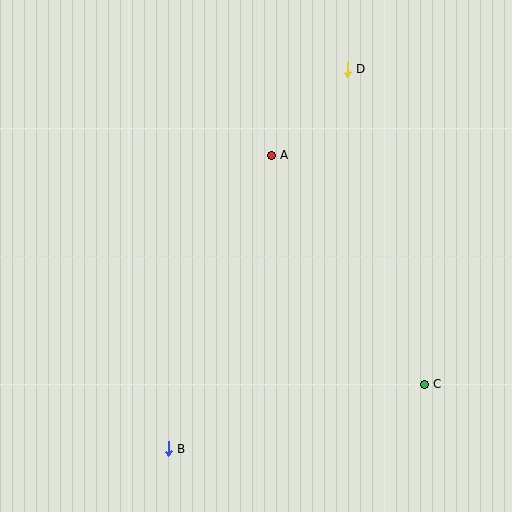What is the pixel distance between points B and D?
The distance between B and D is 420 pixels.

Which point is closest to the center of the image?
Point A at (271, 155) is closest to the center.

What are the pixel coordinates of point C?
Point C is at (424, 384).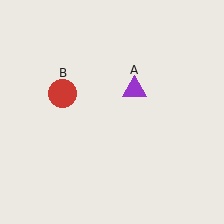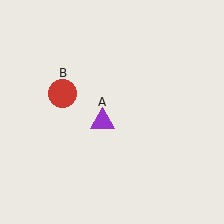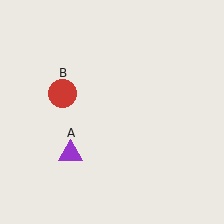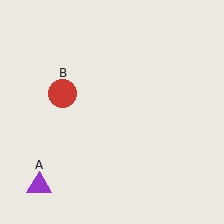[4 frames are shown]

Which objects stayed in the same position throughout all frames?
Red circle (object B) remained stationary.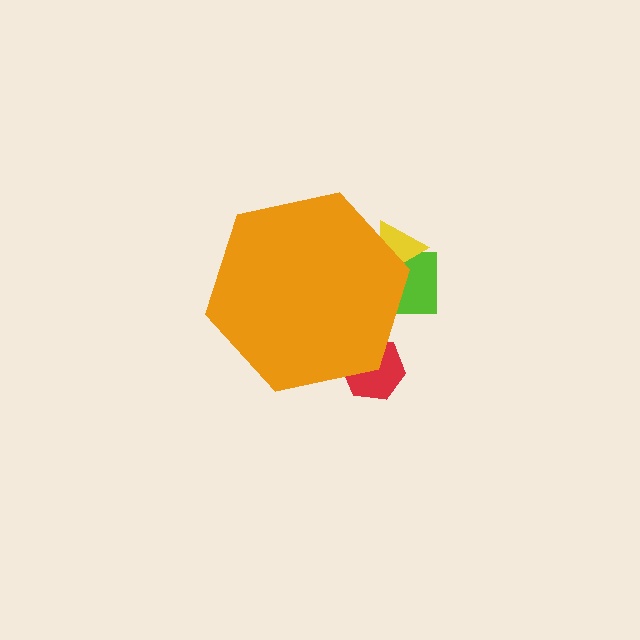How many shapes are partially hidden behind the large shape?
3 shapes are partially hidden.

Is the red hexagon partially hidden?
Yes, the red hexagon is partially hidden behind the orange hexagon.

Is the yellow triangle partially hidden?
Yes, the yellow triangle is partially hidden behind the orange hexagon.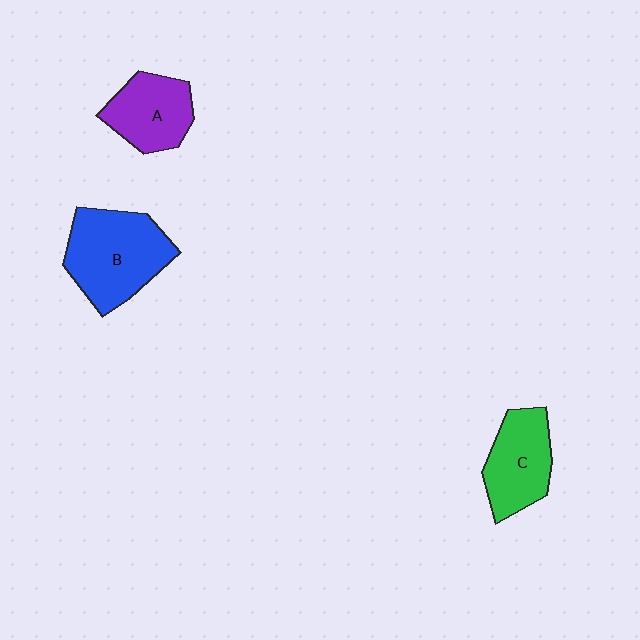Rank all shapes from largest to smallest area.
From largest to smallest: B (blue), C (green), A (purple).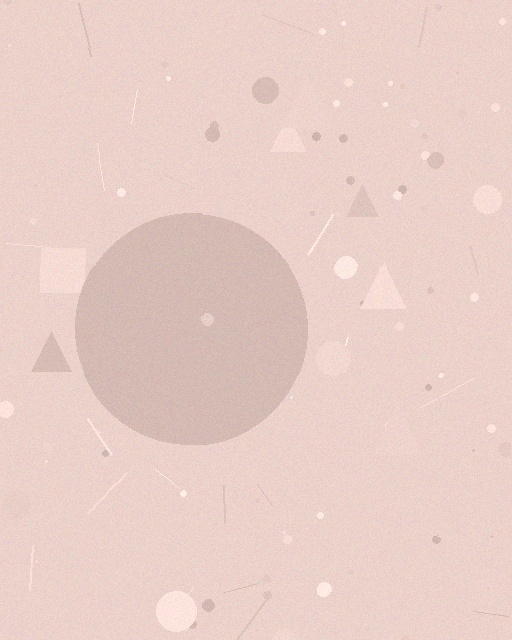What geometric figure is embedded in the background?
A circle is embedded in the background.